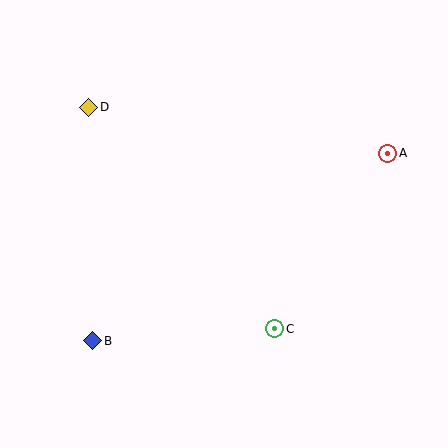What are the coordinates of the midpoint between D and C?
The midpoint between D and C is at (182, 218).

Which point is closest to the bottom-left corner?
Point B is closest to the bottom-left corner.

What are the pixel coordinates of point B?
Point B is at (93, 341).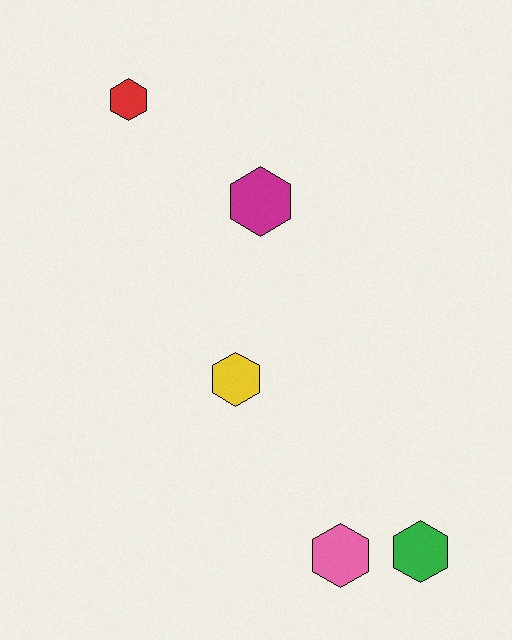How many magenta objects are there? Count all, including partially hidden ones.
There is 1 magenta object.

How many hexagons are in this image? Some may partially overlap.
There are 5 hexagons.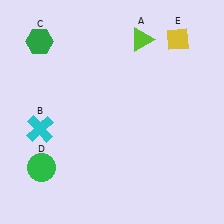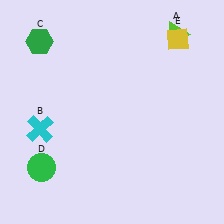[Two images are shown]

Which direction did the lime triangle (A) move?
The lime triangle (A) moved right.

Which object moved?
The lime triangle (A) moved right.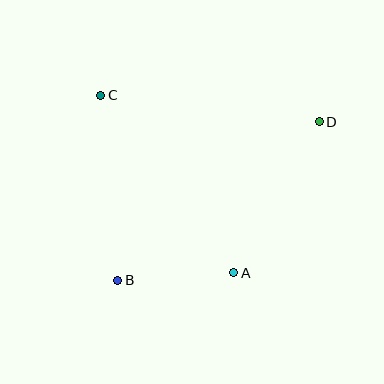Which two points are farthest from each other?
Points B and D are farthest from each other.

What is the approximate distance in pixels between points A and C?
The distance between A and C is approximately 222 pixels.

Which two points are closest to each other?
Points A and B are closest to each other.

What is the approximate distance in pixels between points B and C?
The distance between B and C is approximately 186 pixels.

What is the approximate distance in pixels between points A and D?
The distance between A and D is approximately 174 pixels.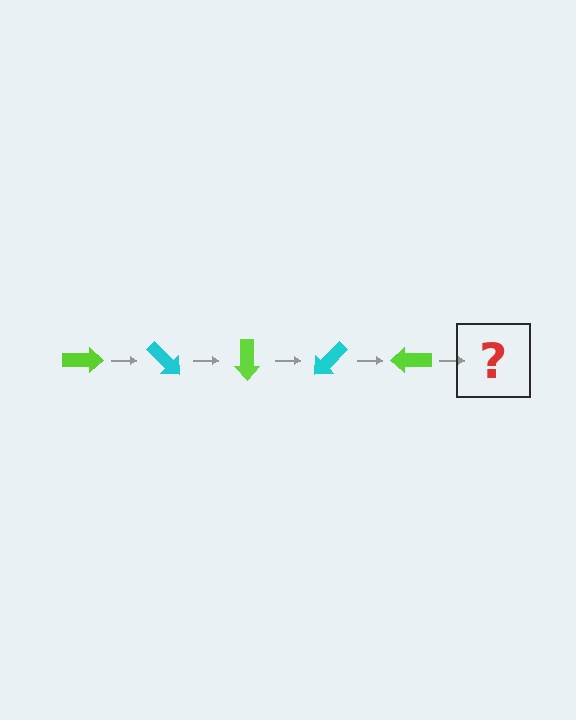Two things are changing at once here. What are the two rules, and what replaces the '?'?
The two rules are that it rotates 45 degrees each step and the color cycles through lime and cyan. The '?' should be a cyan arrow, rotated 225 degrees from the start.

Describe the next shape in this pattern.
It should be a cyan arrow, rotated 225 degrees from the start.